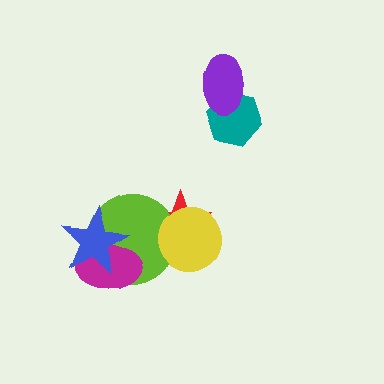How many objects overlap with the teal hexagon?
1 object overlaps with the teal hexagon.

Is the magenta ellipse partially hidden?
Yes, it is partially covered by another shape.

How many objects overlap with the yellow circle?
2 objects overlap with the yellow circle.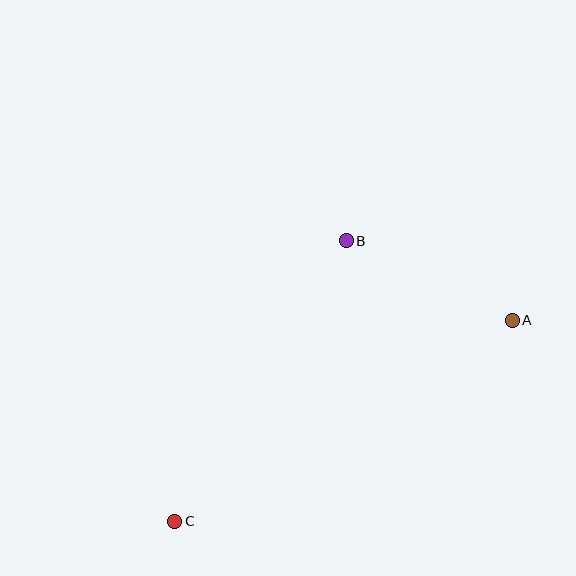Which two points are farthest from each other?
Points A and C are farthest from each other.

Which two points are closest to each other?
Points A and B are closest to each other.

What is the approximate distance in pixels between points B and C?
The distance between B and C is approximately 329 pixels.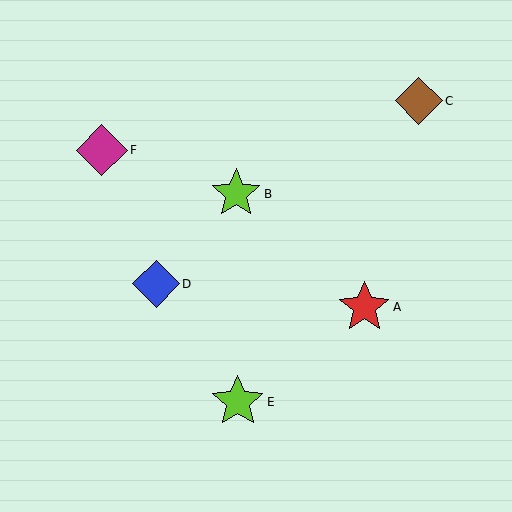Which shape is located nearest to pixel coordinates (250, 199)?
The lime star (labeled B) at (236, 194) is nearest to that location.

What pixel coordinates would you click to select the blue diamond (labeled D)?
Click at (156, 284) to select the blue diamond D.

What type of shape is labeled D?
Shape D is a blue diamond.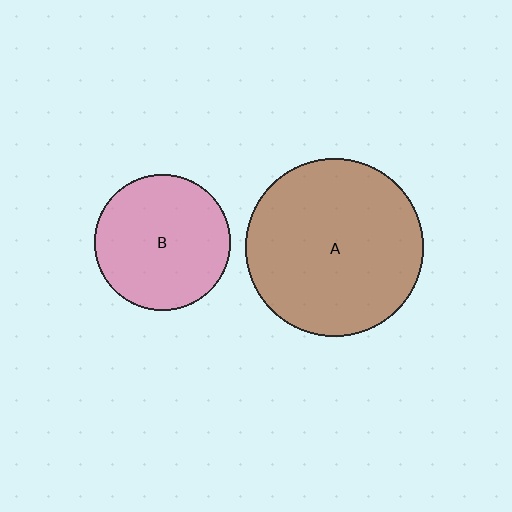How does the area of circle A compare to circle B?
Approximately 1.7 times.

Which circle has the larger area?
Circle A (brown).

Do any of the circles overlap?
No, none of the circles overlap.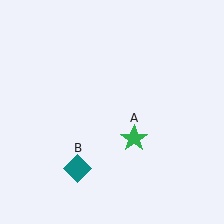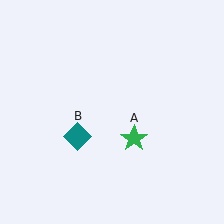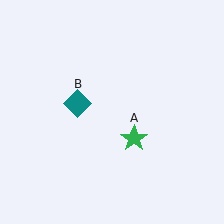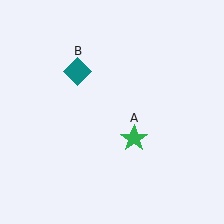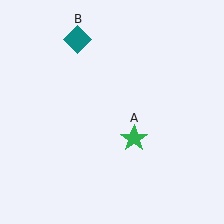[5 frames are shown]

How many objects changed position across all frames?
1 object changed position: teal diamond (object B).